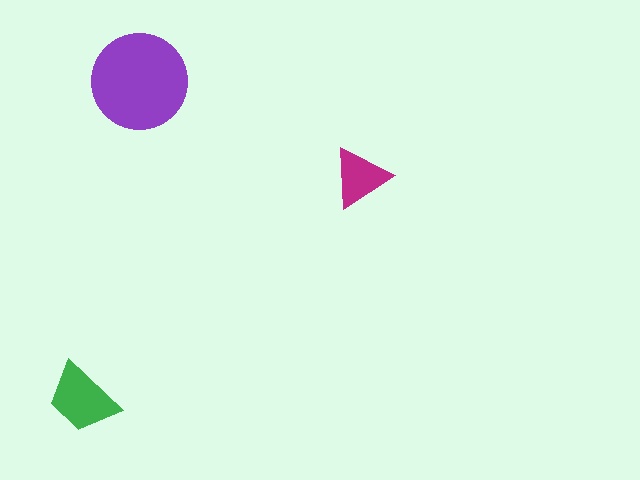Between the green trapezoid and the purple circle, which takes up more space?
The purple circle.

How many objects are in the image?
There are 3 objects in the image.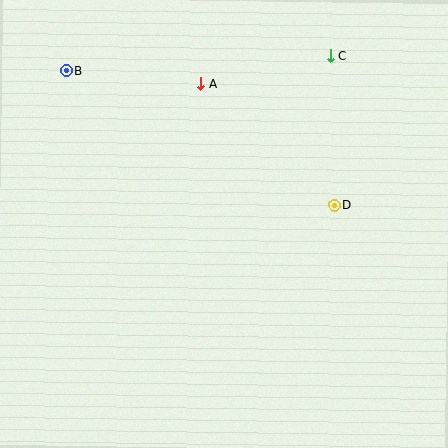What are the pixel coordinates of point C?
Point C is at (331, 56).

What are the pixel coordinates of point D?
Point D is at (334, 205).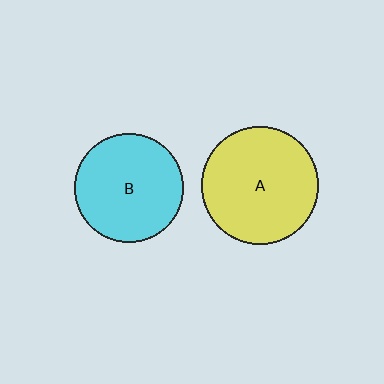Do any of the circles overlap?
No, none of the circles overlap.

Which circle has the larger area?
Circle A (yellow).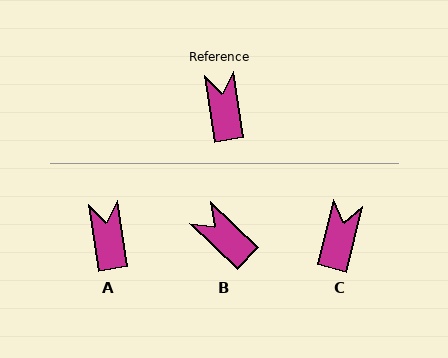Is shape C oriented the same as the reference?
No, it is off by about 22 degrees.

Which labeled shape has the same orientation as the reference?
A.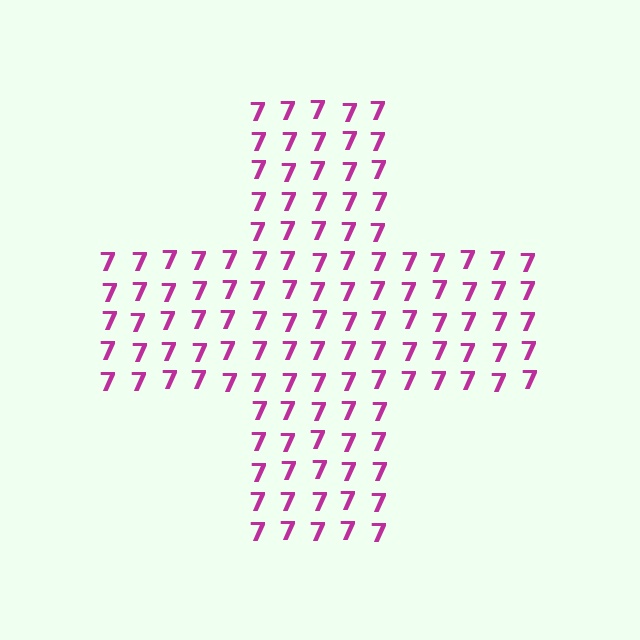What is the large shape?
The large shape is a cross.